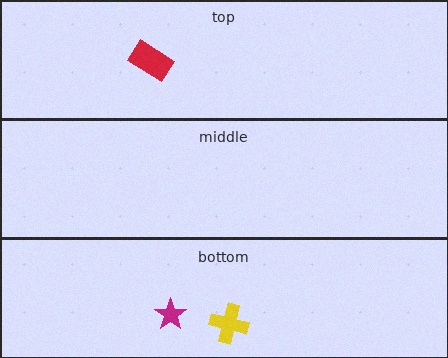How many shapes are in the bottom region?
2.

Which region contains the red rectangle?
The top region.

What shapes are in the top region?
The red rectangle.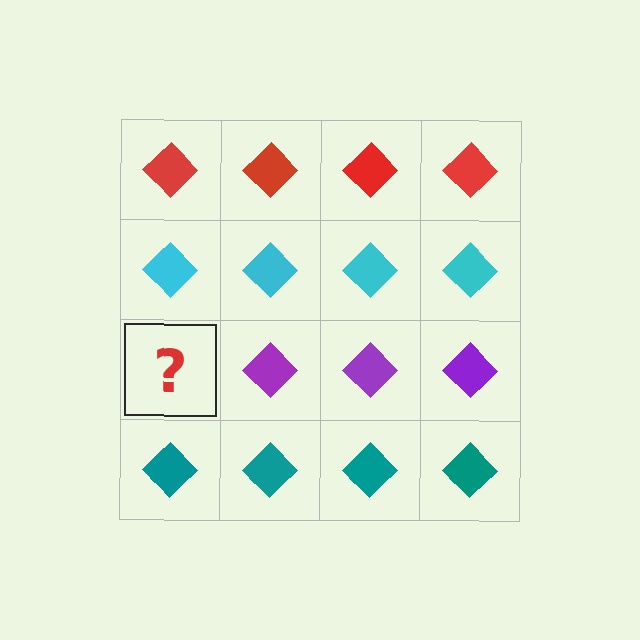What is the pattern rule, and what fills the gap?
The rule is that each row has a consistent color. The gap should be filled with a purple diamond.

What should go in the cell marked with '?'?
The missing cell should contain a purple diamond.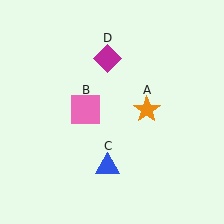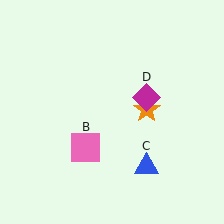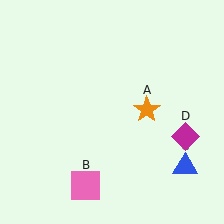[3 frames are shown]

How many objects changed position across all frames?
3 objects changed position: pink square (object B), blue triangle (object C), magenta diamond (object D).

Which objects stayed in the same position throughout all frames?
Orange star (object A) remained stationary.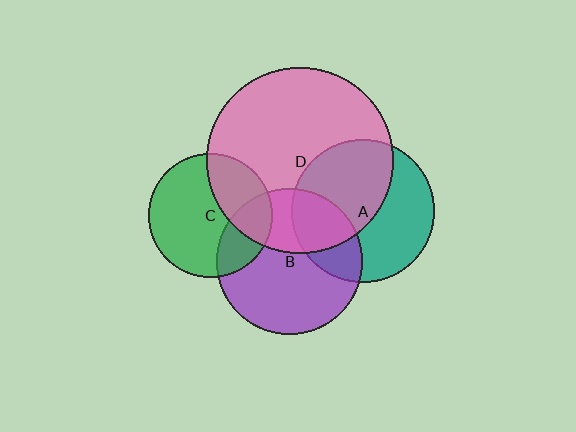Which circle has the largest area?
Circle D (pink).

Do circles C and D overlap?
Yes.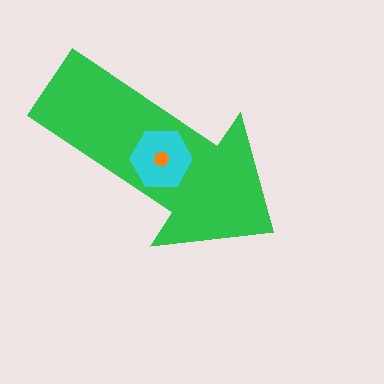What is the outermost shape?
The green arrow.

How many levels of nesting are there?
3.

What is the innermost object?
The orange pentagon.